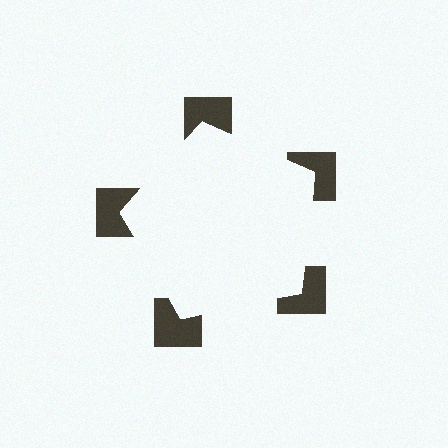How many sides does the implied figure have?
5 sides.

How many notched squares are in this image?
There are 5 — one at each vertex of the illusory pentagon.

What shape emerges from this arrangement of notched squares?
An illusory pentagon — its edges are inferred from the aligned wedge cuts in the notched squares, not physically drawn.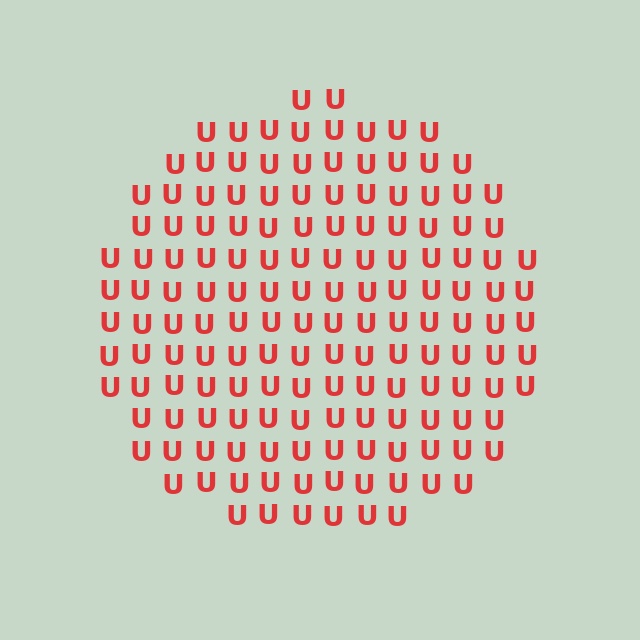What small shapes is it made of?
It is made of small letter U's.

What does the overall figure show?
The overall figure shows a circle.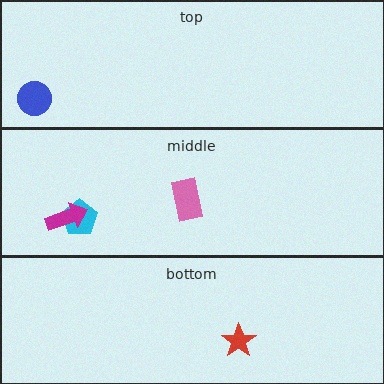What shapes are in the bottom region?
The red star.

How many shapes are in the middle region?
3.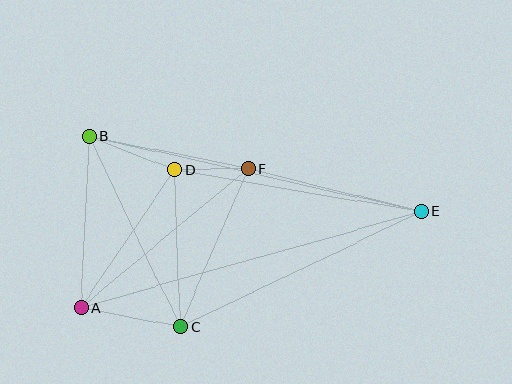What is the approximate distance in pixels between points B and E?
The distance between B and E is approximately 341 pixels.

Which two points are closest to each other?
Points D and F are closest to each other.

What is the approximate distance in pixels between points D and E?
The distance between D and E is approximately 250 pixels.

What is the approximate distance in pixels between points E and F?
The distance between E and F is approximately 179 pixels.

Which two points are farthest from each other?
Points A and E are farthest from each other.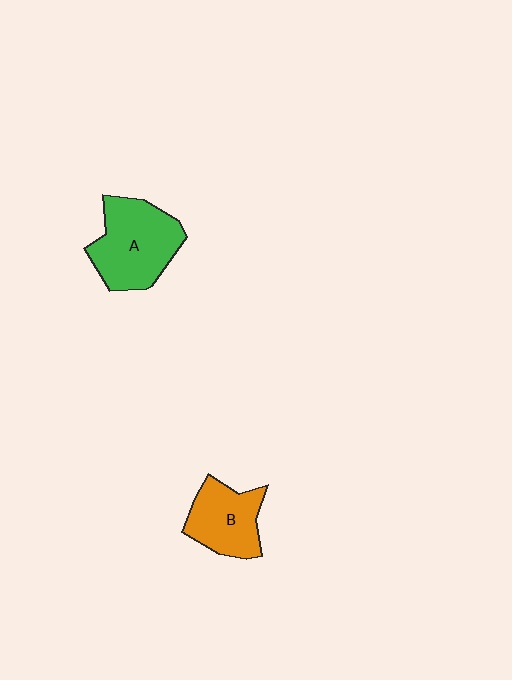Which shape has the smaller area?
Shape B (orange).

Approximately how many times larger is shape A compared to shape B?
Approximately 1.4 times.